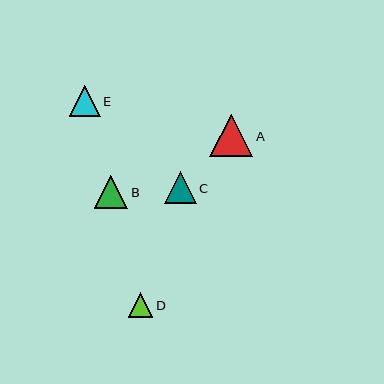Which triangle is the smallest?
Triangle D is the smallest with a size of approximately 24 pixels.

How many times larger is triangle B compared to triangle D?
Triangle B is approximately 1.4 times the size of triangle D.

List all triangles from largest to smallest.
From largest to smallest: A, B, C, E, D.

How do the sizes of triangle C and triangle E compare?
Triangle C and triangle E are approximately the same size.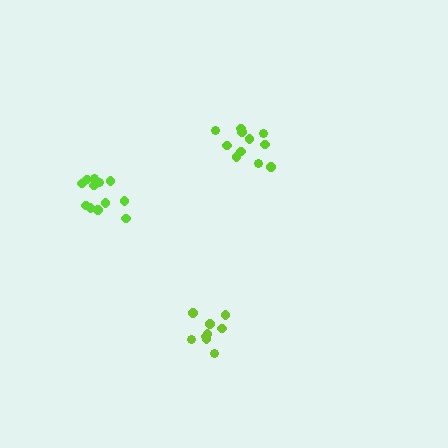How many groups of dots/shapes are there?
There are 3 groups.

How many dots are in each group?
Group 1: 9 dots, Group 2: 11 dots, Group 3: 12 dots (32 total).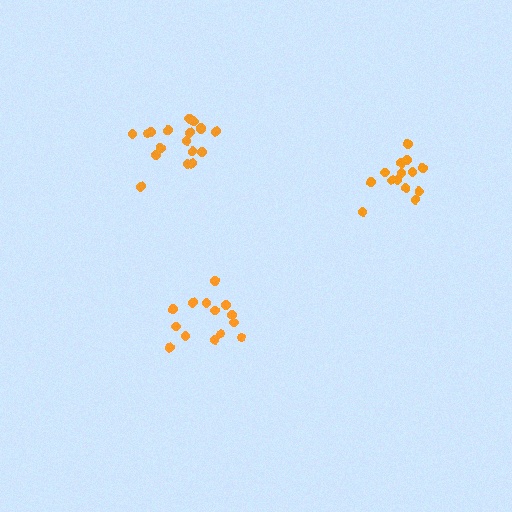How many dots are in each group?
Group 1: 14 dots, Group 2: 14 dots, Group 3: 18 dots (46 total).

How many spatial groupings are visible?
There are 3 spatial groupings.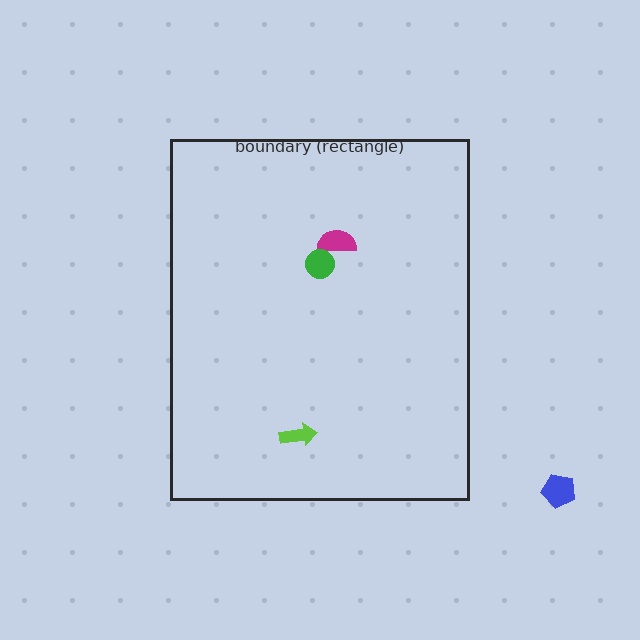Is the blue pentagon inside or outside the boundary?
Outside.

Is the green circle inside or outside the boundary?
Inside.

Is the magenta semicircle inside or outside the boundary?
Inside.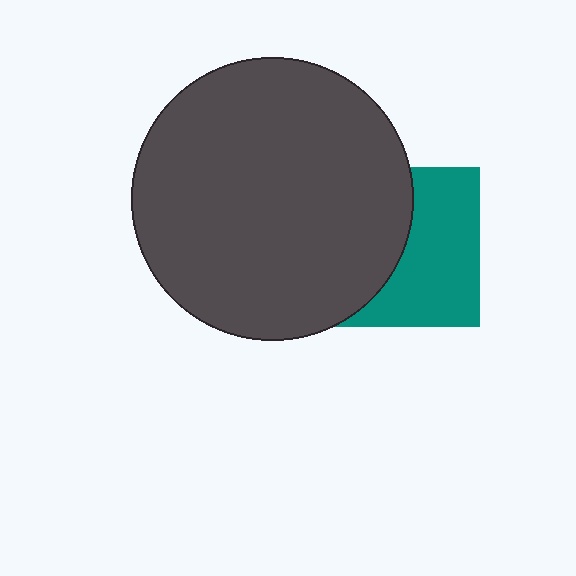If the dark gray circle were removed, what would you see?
You would see the complete teal square.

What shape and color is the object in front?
The object in front is a dark gray circle.